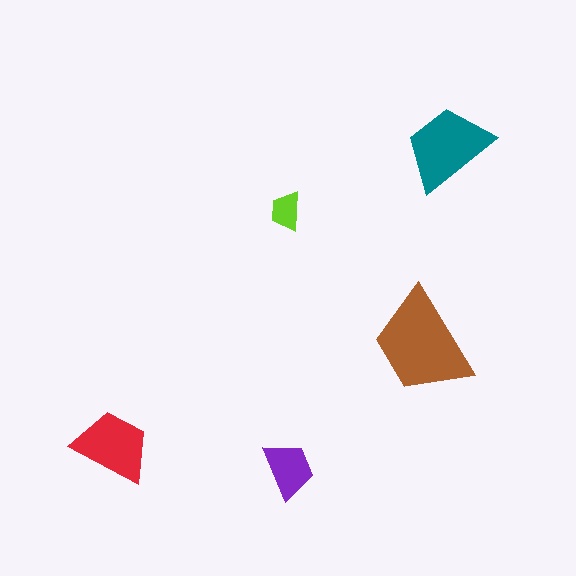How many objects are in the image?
There are 5 objects in the image.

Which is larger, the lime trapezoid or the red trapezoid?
The red one.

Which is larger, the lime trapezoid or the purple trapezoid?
The purple one.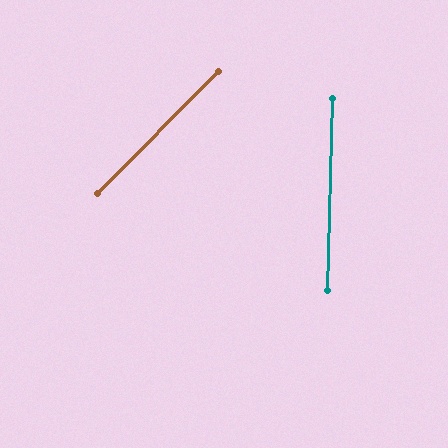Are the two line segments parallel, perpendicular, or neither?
Neither parallel nor perpendicular — they differ by about 43°.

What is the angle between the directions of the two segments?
Approximately 43 degrees.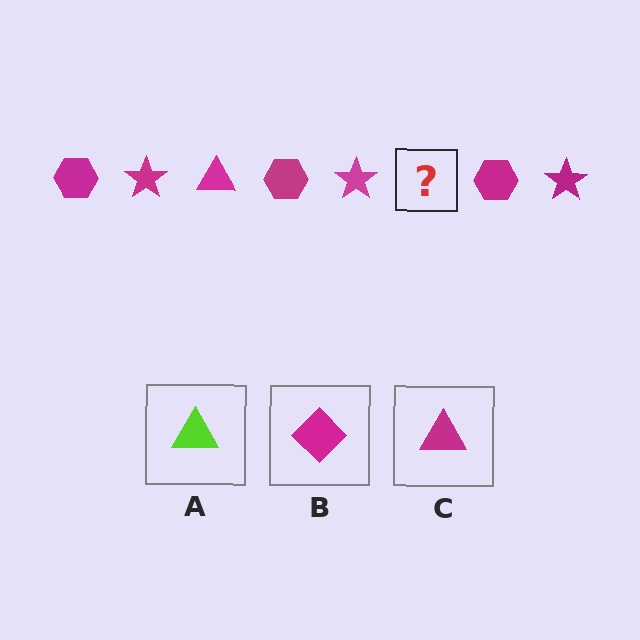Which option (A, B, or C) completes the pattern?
C.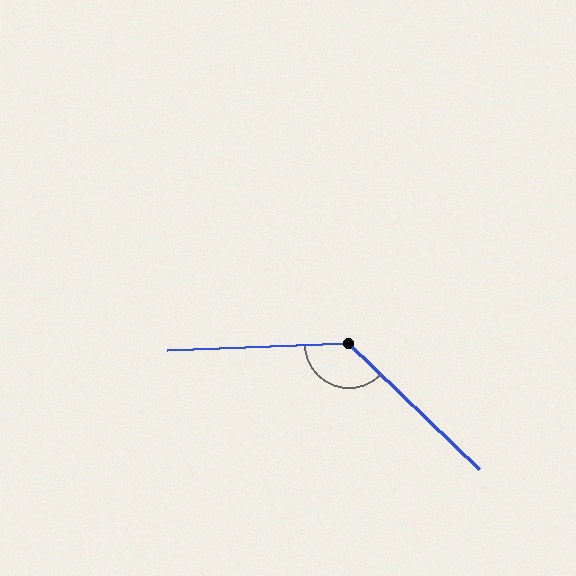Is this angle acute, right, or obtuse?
It is obtuse.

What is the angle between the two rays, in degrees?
Approximately 134 degrees.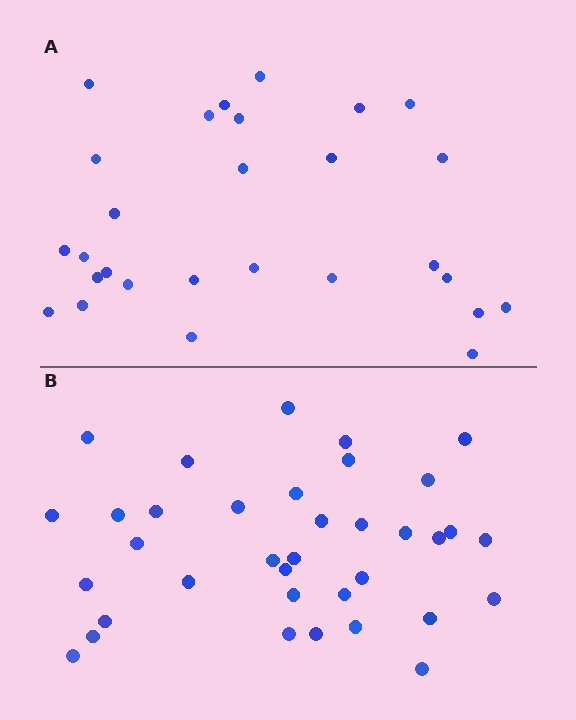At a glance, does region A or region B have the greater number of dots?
Region B (the bottom region) has more dots.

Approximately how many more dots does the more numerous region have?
Region B has roughly 8 or so more dots than region A.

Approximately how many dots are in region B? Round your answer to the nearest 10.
About 40 dots. (The exact count is 36, which rounds to 40.)